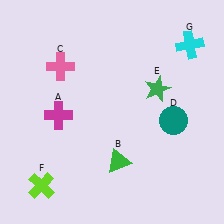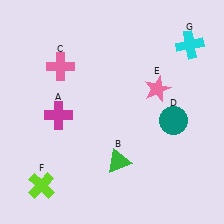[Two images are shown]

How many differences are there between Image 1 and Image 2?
There is 1 difference between the two images.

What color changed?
The star (E) changed from green in Image 1 to pink in Image 2.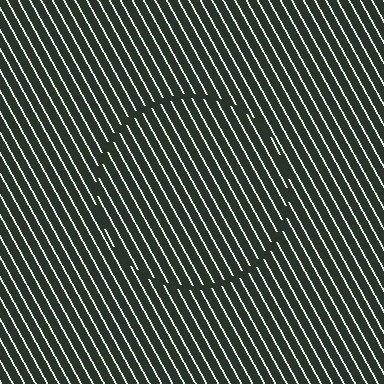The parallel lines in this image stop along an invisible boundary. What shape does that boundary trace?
An illusory circle. The interior of the shape contains the same grating, shifted by half a period — the contour is defined by the phase discontinuity where line-ends from the inner and outer gratings abut.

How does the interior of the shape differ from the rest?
The interior of the shape contains the same grating, shifted by half a period — the contour is defined by the phase discontinuity where line-ends from the inner and outer gratings abut.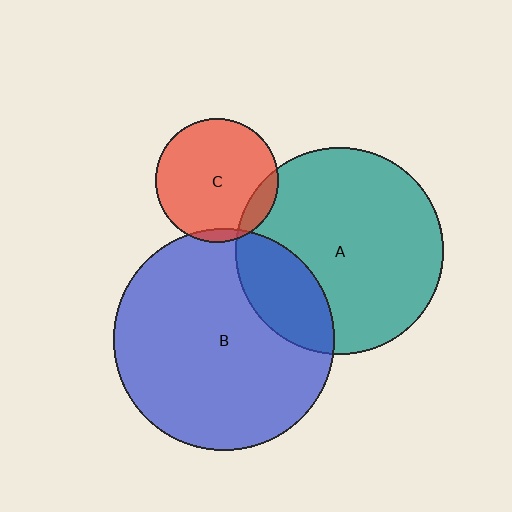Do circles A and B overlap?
Yes.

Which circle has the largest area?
Circle B (blue).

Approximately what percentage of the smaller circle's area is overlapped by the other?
Approximately 20%.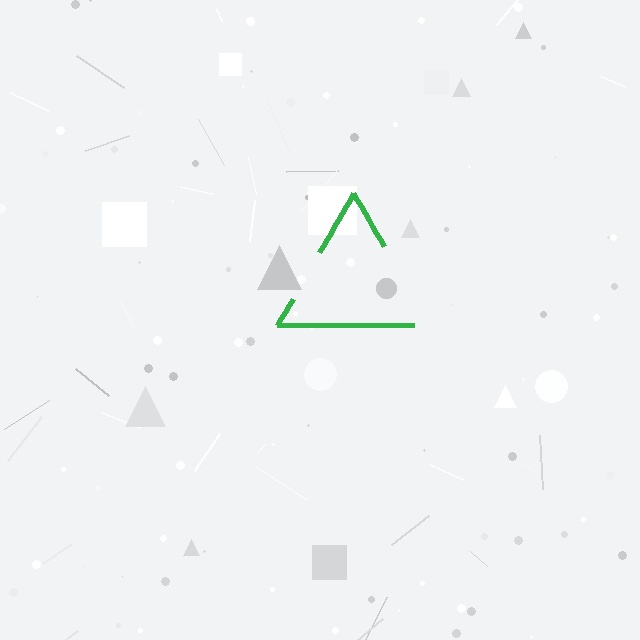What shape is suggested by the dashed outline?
The dashed outline suggests a triangle.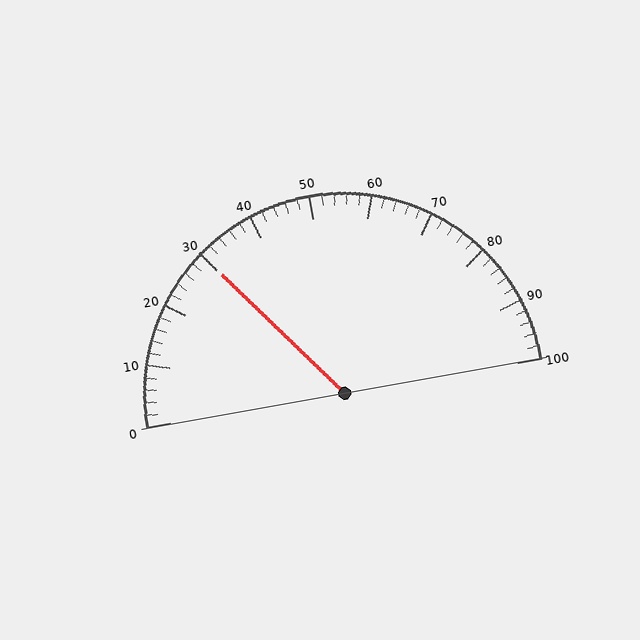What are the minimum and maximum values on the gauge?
The gauge ranges from 0 to 100.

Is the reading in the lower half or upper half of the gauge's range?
The reading is in the lower half of the range (0 to 100).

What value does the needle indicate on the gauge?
The needle indicates approximately 30.